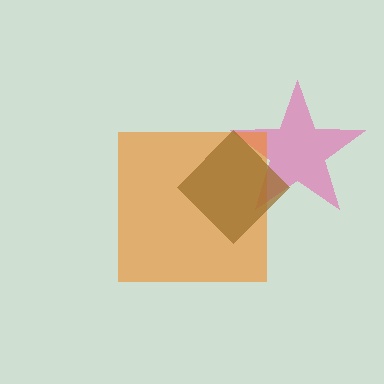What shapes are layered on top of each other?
The layered shapes are: a pink star, an orange square, a brown diamond.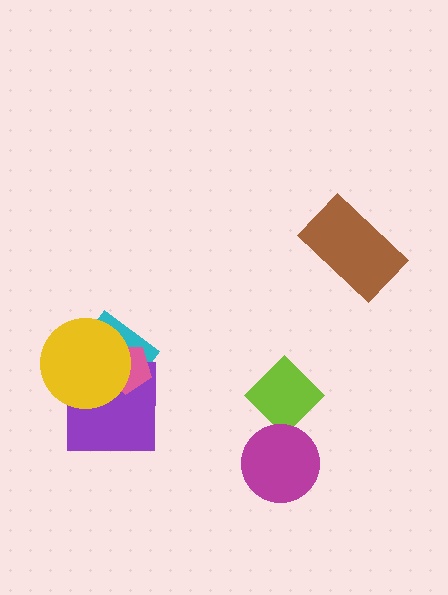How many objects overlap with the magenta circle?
1 object overlaps with the magenta circle.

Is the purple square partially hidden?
Yes, it is partially covered by another shape.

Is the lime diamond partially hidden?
Yes, it is partially covered by another shape.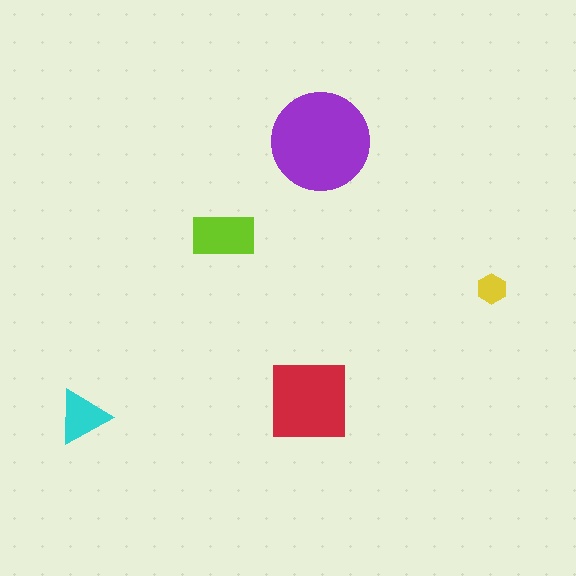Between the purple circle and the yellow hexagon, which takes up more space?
The purple circle.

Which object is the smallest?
The yellow hexagon.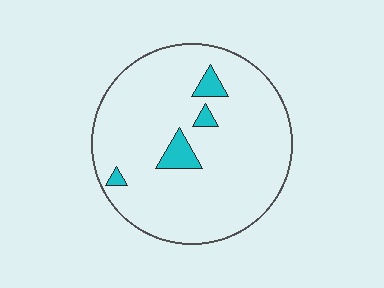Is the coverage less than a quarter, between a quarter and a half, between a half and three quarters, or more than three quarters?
Less than a quarter.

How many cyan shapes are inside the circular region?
4.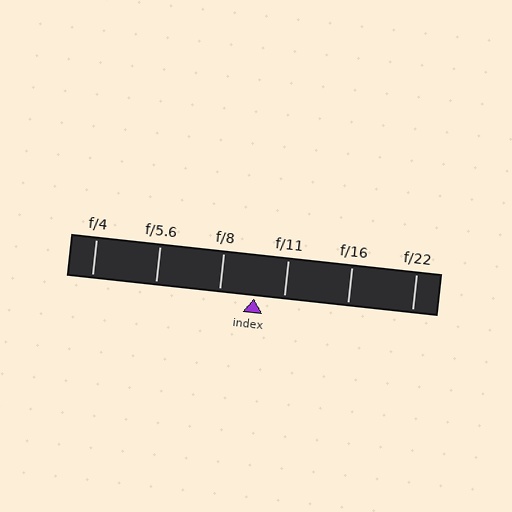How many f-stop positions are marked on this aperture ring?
There are 6 f-stop positions marked.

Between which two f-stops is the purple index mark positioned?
The index mark is between f/8 and f/11.